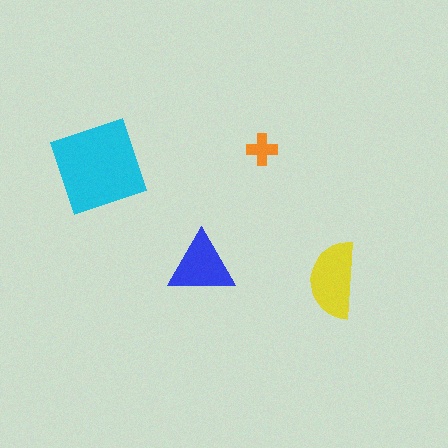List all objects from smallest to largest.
The orange cross, the blue triangle, the yellow semicircle, the cyan square.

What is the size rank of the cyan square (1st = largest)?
1st.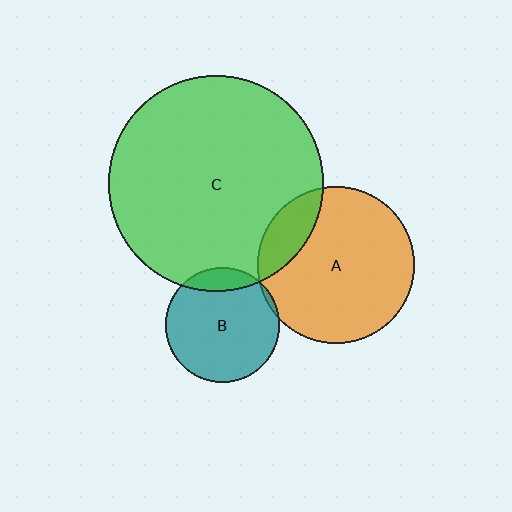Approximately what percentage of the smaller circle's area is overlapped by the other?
Approximately 15%.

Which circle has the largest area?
Circle C (green).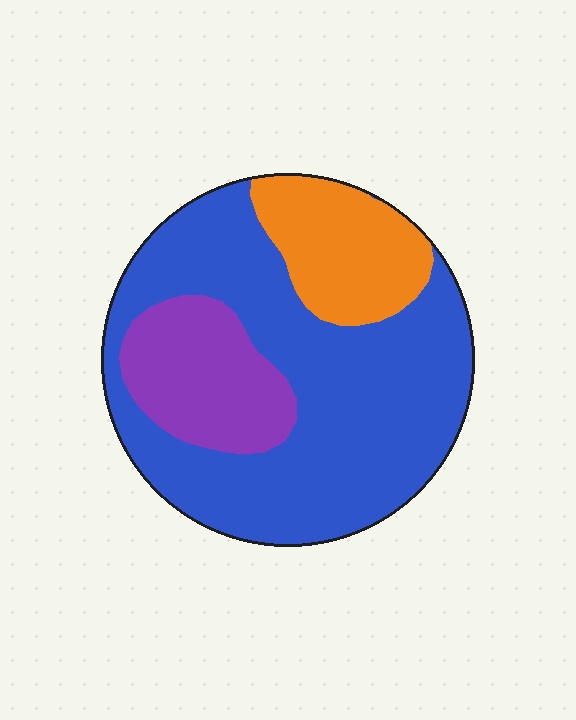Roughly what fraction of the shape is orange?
Orange takes up about one sixth (1/6) of the shape.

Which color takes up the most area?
Blue, at roughly 65%.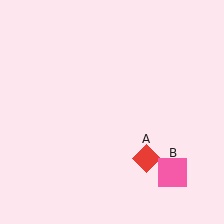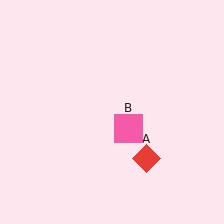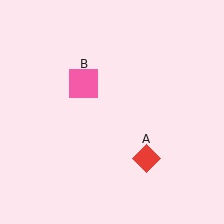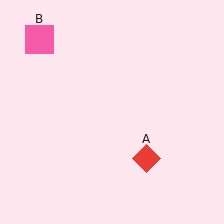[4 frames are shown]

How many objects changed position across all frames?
1 object changed position: pink square (object B).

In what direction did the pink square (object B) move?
The pink square (object B) moved up and to the left.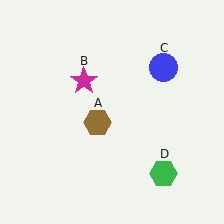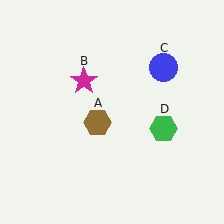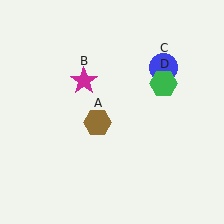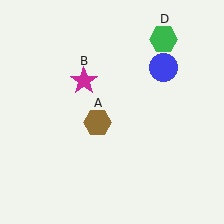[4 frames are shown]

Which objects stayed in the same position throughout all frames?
Brown hexagon (object A) and magenta star (object B) and blue circle (object C) remained stationary.